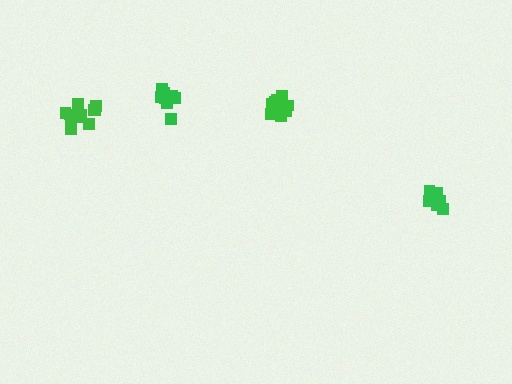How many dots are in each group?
Group 1: 10 dots, Group 2: 11 dots, Group 3: 13 dots, Group 4: 13 dots (47 total).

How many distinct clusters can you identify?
There are 4 distinct clusters.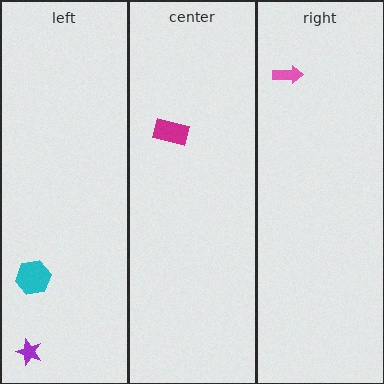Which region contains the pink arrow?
The right region.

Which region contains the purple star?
The left region.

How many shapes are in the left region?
2.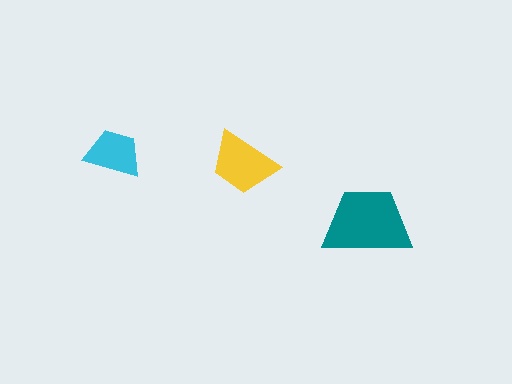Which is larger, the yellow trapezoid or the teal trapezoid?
The teal one.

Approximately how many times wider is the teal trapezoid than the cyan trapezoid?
About 1.5 times wider.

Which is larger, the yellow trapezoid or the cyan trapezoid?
The yellow one.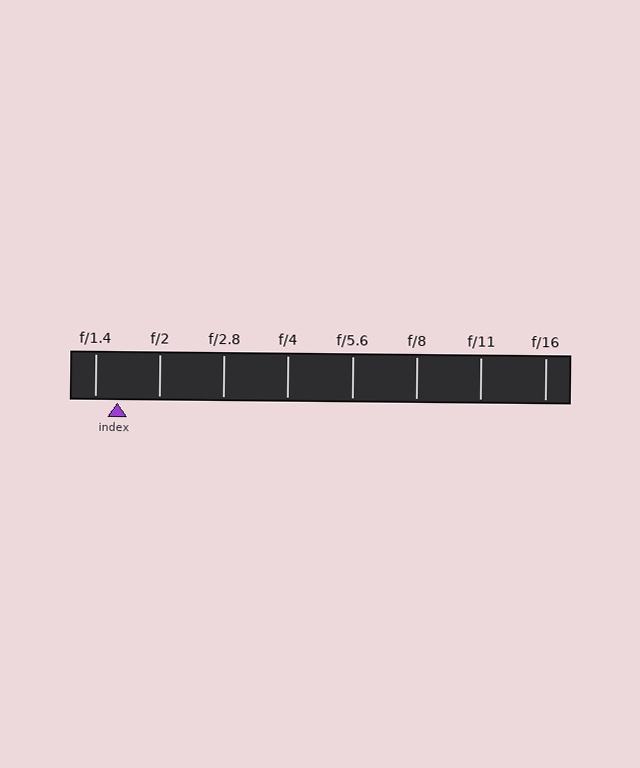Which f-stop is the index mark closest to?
The index mark is closest to f/1.4.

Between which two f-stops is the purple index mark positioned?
The index mark is between f/1.4 and f/2.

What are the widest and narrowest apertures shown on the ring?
The widest aperture shown is f/1.4 and the narrowest is f/16.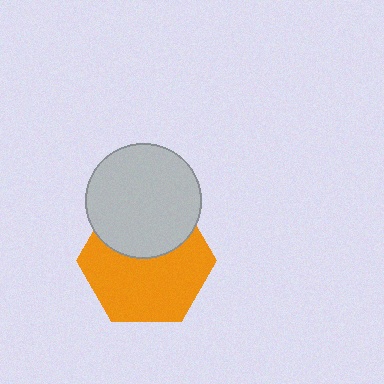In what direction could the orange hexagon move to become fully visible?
The orange hexagon could move down. That would shift it out from behind the light gray circle entirely.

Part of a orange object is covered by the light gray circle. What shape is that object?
It is a hexagon.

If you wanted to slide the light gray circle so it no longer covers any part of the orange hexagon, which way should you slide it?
Slide it up — that is the most direct way to separate the two shapes.